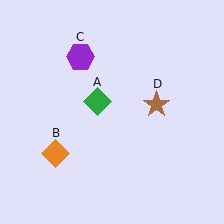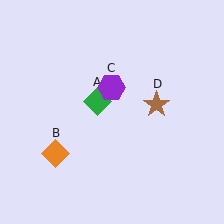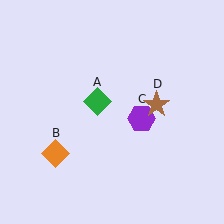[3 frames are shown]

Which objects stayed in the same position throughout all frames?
Green diamond (object A) and orange diamond (object B) and brown star (object D) remained stationary.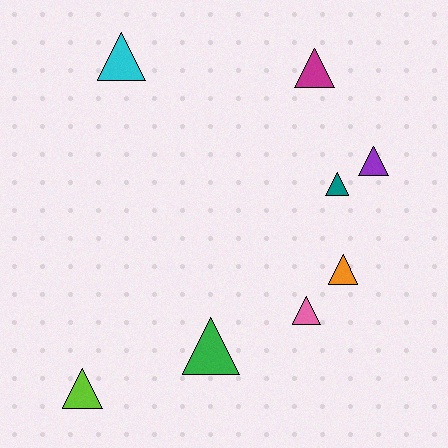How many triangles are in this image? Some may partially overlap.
There are 8 triangles.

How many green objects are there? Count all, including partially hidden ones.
There is 1 green object.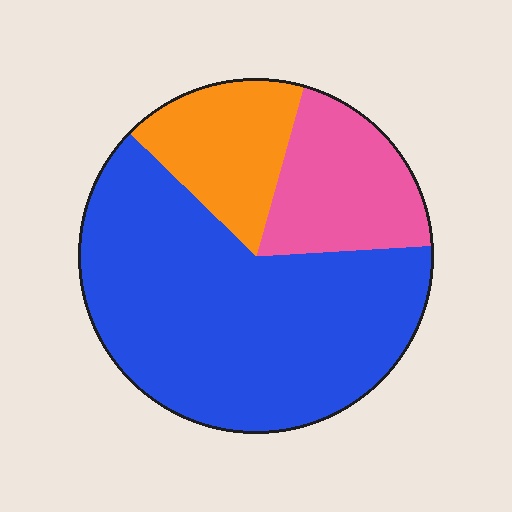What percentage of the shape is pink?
Pink covers 20% of the shape.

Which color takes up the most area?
Blue, at roughly 65%.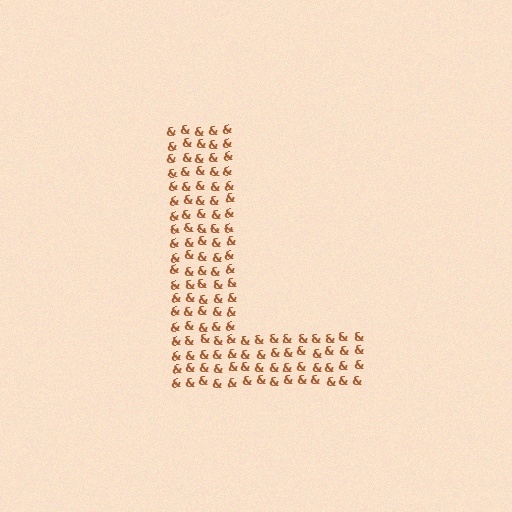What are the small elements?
The small elements are ampersands.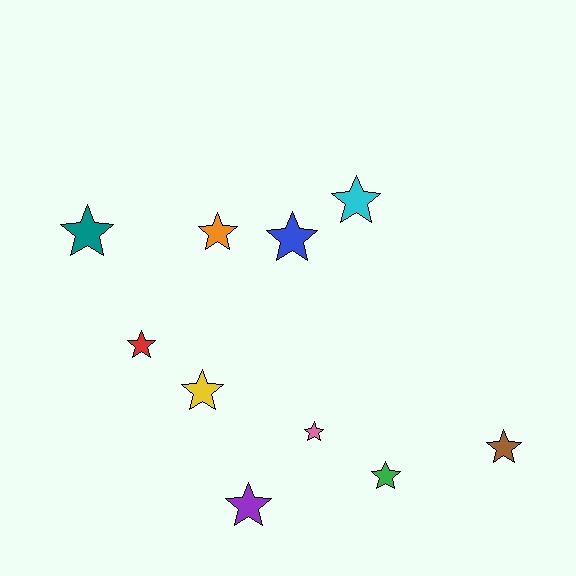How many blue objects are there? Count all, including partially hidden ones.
There is 1 blue object.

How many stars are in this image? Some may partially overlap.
There are 10 stars.